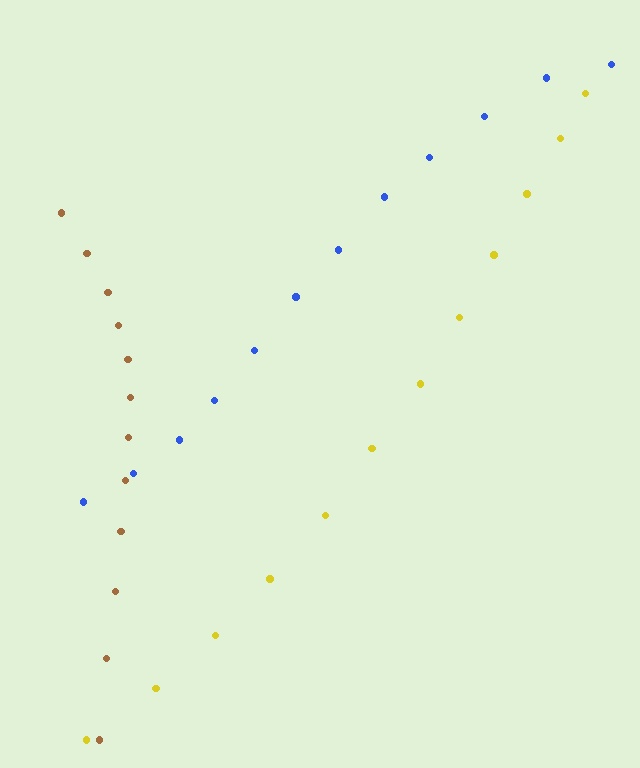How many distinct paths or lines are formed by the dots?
There are 3 distinct paths.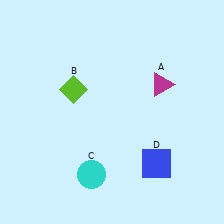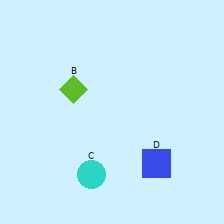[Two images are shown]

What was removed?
The magenta triangle (A) was removed in Image 2.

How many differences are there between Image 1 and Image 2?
There is 1 difference between the two images.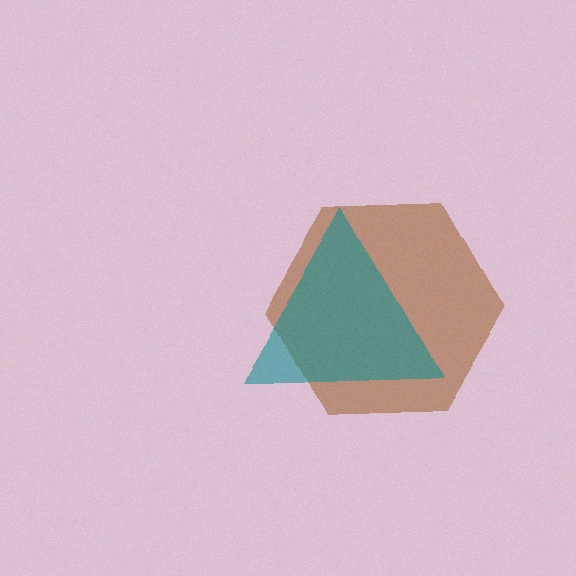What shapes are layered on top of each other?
The layered shapes are: a brown hexagon, a teal triangle.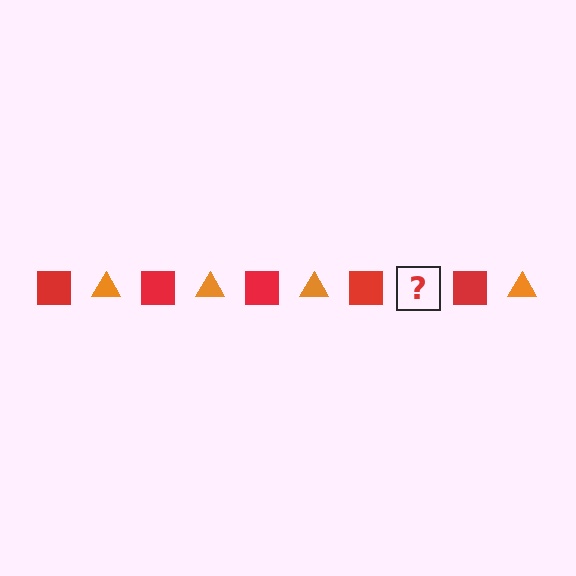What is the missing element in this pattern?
The missing element is an orange triangle.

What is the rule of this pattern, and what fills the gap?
The rule is that the pattern alternates between red square and orange triangle. The gap should be filled with an orange triangle.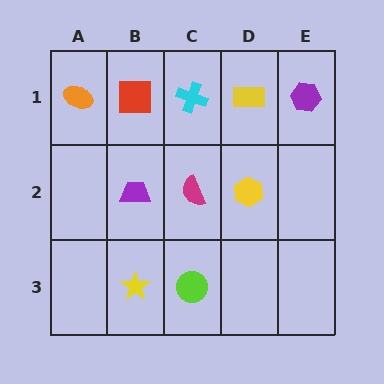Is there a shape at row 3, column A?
No, that cell is empty.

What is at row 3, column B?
A yellow star.